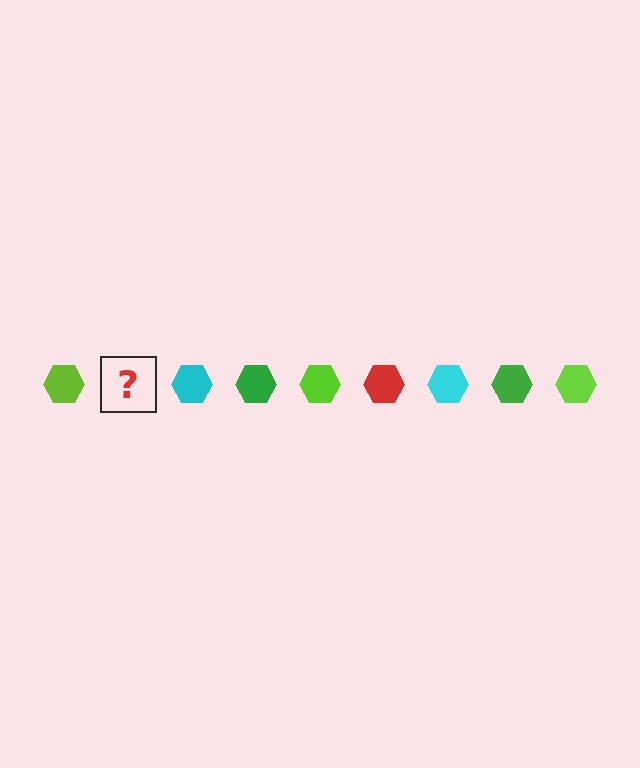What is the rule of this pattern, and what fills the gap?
The rule is that the pattern cycles through lime, red, cyan, green hexagons. The gap should be filled with a red hexagon.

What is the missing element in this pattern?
The missing element is a red hexagon.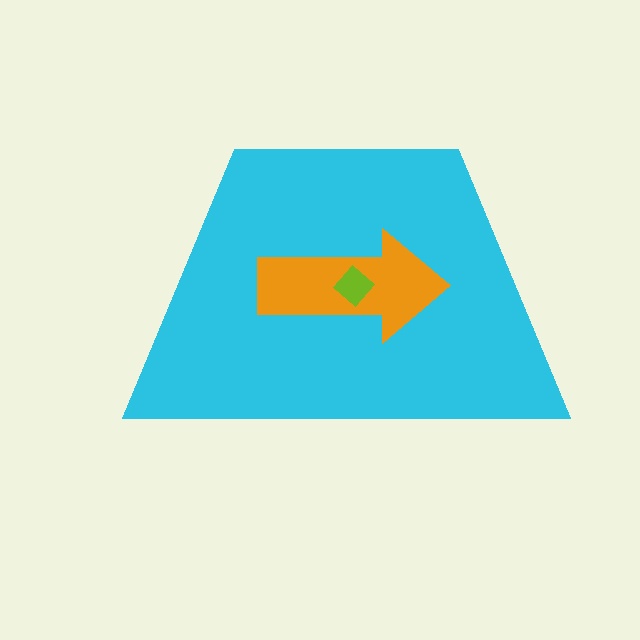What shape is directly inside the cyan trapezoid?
The orange arrow.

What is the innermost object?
The lime diamond.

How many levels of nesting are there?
3.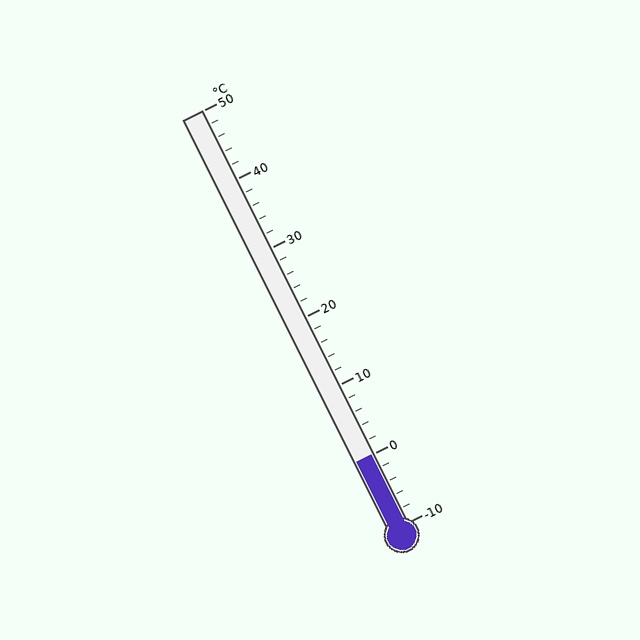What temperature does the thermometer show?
The thermometer shows approximately 0°C.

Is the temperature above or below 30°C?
The temperature is below 30°C.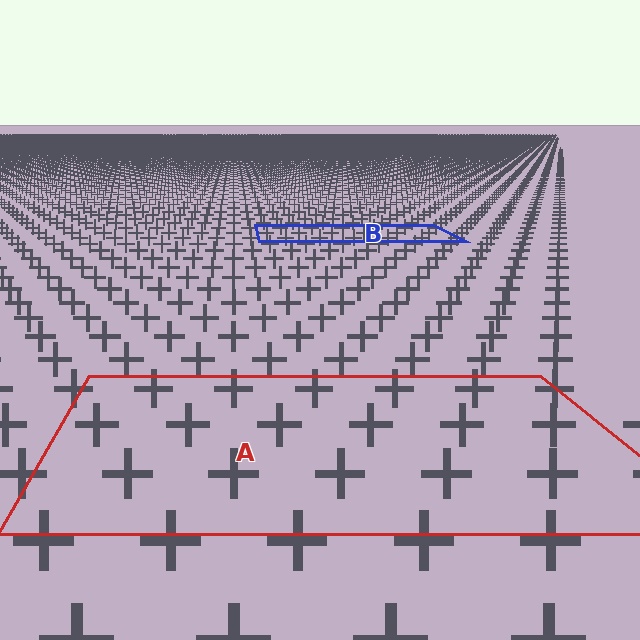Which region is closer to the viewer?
Region A is closer. The texture elements there are larger and more spread out.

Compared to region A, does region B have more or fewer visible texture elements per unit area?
Region B has more texture elements per unit area — they are packed more densely because it is farther away.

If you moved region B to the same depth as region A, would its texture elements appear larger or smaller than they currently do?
They would appear larger. At a closer depth, the same texture elements are projected at a bigger on-screen size.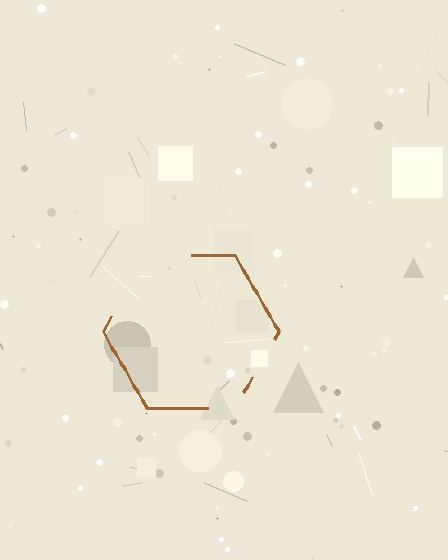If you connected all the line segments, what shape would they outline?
They would outline a hexagon.